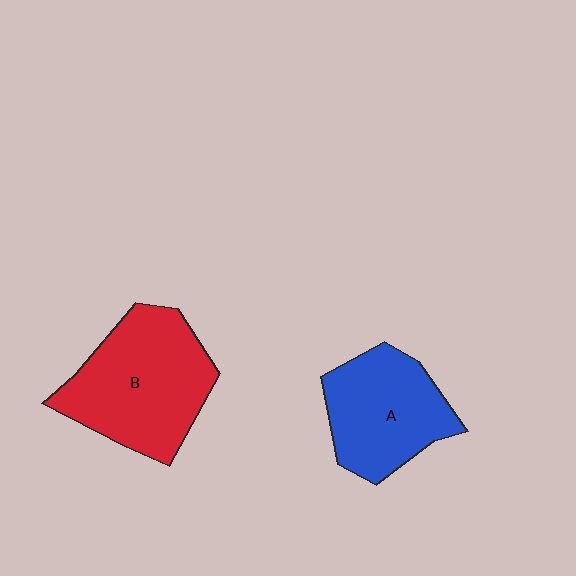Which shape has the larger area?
Shape B (red).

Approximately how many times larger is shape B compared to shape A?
Approximately 1.3 times.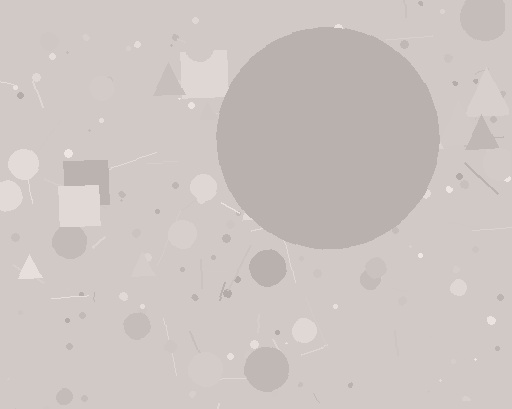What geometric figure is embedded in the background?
A circle is embedded in the background.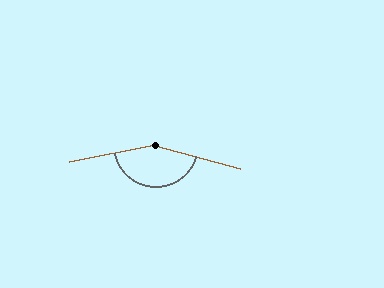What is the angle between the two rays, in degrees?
Approximately 154 degrees.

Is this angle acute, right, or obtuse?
It is obtuse.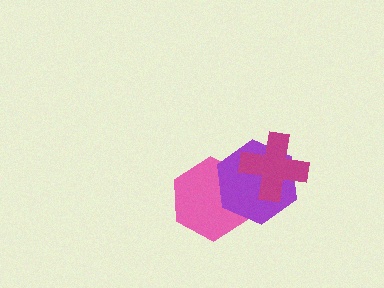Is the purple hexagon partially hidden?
Yes, it is partially covered by another shape.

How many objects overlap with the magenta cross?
1 object overlaps with the magenta cross.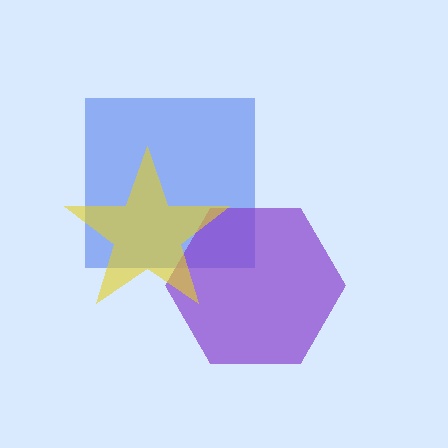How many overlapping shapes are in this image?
There are 3 overlapping shapes in the image.